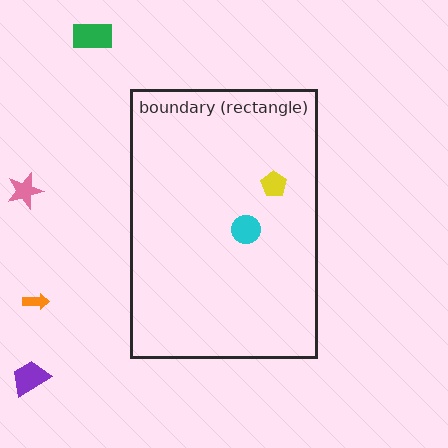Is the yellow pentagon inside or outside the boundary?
Inside.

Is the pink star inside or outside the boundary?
Outside.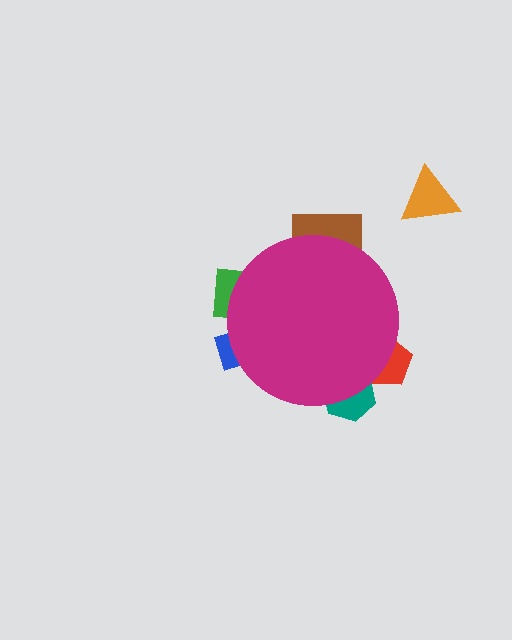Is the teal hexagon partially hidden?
Yes, the teal hexagon is partially hidden behind the magenta circle.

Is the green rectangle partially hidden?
Yes, the green rectangle is partially hidden behind the magenta circle.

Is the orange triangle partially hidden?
No, the orange triangle is fully visible.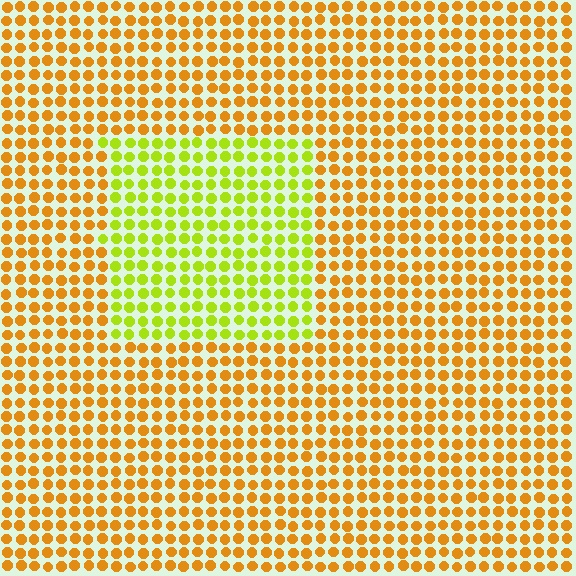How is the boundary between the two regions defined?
The boundary is defined purely by a slight shift in hue (about 43 degrees). Spacing, size, and orientation are identical on both sides.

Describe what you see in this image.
The image is filled with small orange elements in a uniform arrangement. A rectangle-shaped region is visible where the elements are tinted to a slightly different hue, forming a subtle color boundary.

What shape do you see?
I see a rectangle.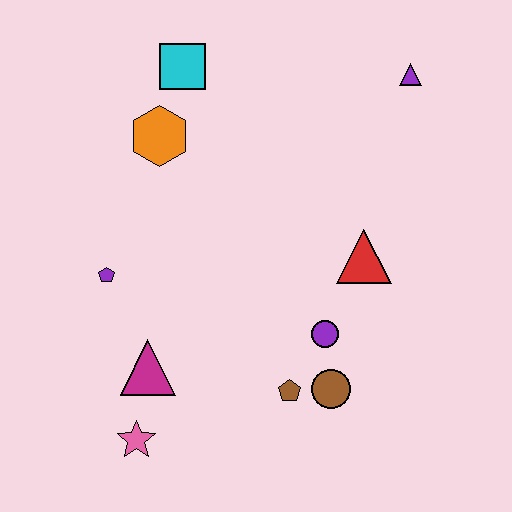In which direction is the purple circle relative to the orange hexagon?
The purple circle is below the orange hexagon.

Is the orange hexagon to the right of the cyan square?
No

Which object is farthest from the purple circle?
The cyan square is farthest from the purple circle.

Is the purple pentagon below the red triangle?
Yes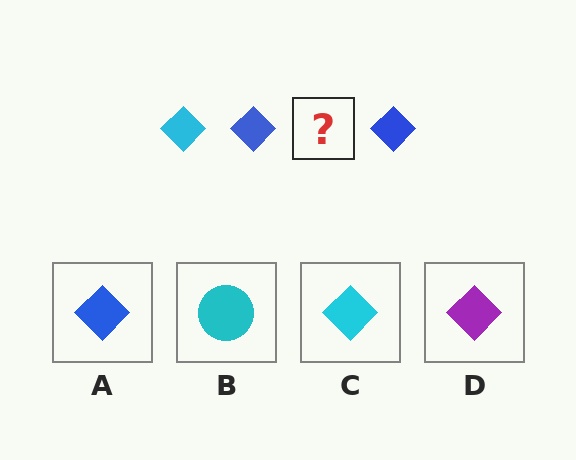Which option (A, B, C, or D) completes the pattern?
C.